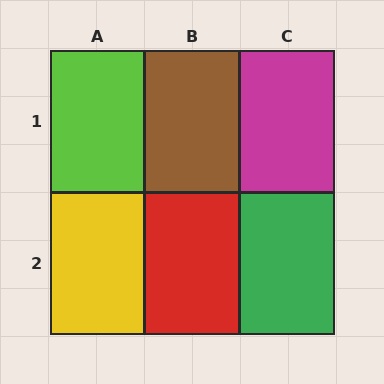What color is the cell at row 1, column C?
Magenta.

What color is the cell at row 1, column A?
Lime.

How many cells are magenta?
1 cell is magenta.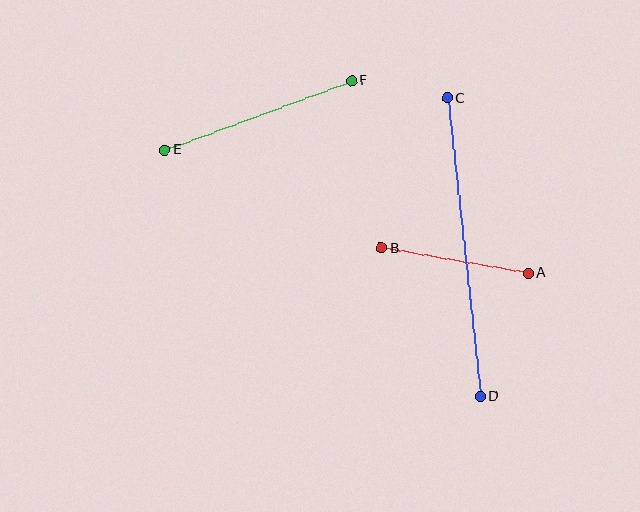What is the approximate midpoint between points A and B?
The midpoint is at approximately (455, 261) pixels.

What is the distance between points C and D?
The distance is approximately 300 pixels.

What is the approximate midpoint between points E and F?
The midpoint is at approximately (258, 115) pixels.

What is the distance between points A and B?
The distance is approximately 149 pixels.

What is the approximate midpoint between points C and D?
The midpoint is at approximately (464, 247) pixels.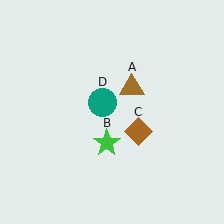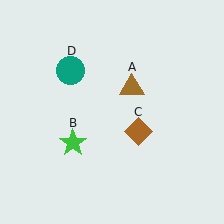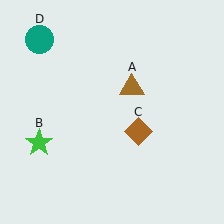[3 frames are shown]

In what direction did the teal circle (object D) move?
The teal circle (object D) moved up and to the left.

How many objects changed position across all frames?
2 objects changed position: green star (object B), teal circle (object D).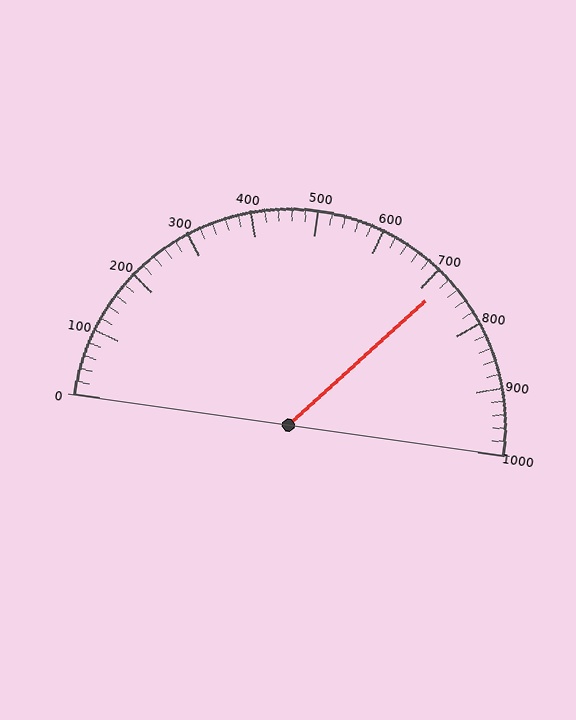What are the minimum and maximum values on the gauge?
The gauge ranges from 0 to 1000.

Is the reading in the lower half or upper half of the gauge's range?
The reading is in the upper half of the range (0 to 1000).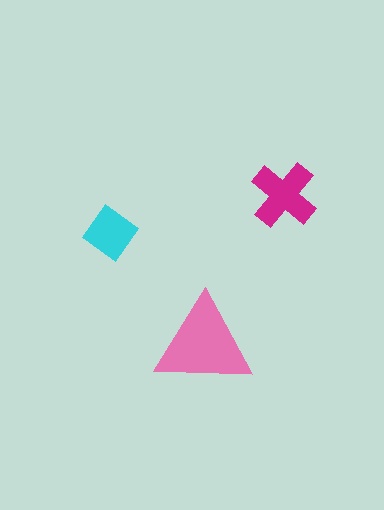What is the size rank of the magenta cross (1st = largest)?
2nd.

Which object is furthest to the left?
The cyan diamond is leftmost.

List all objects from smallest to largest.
The cyan diamond, the magenta cross, the pink triangle.